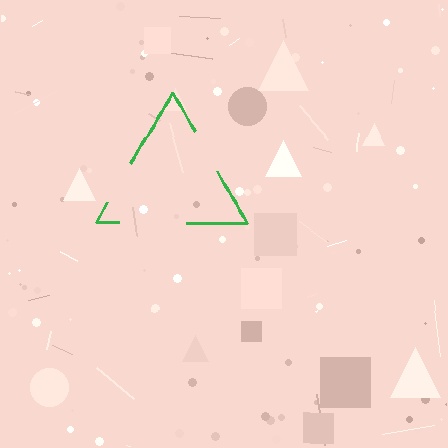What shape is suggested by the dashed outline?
The dashed outline suggests a triangle.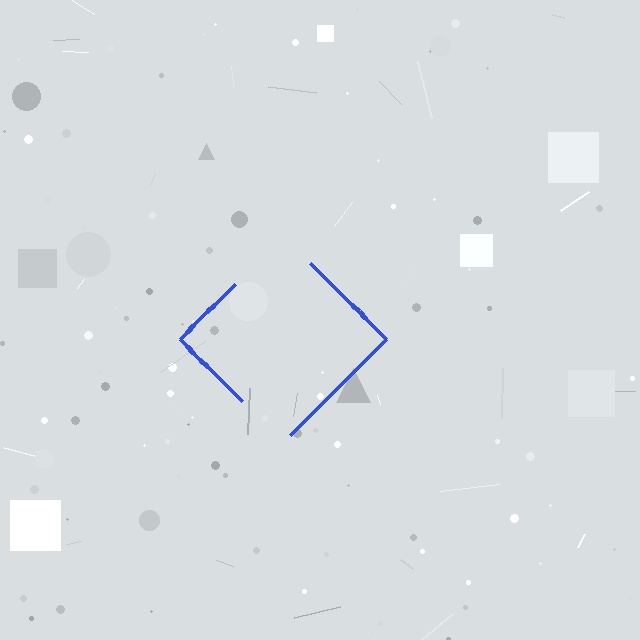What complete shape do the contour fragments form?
The contour fragments form a diamond.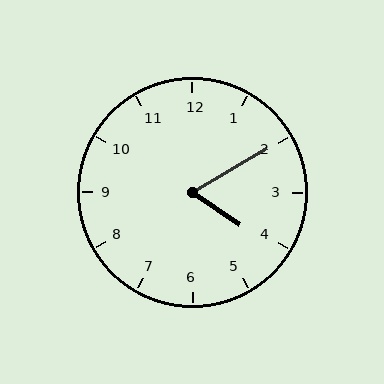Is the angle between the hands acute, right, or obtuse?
It is acute.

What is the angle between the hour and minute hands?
Approximately 65 degrees.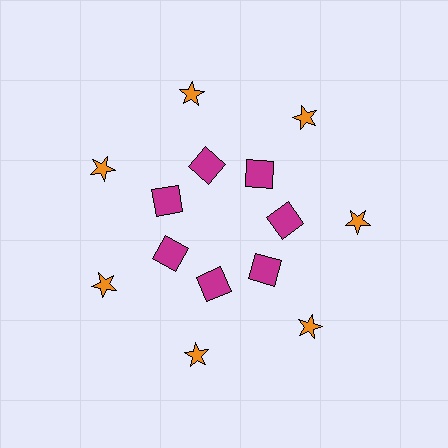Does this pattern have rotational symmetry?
Yes, this pattern has 7-fold rotational symmetry. It looks the same after rotating 51 degrees around the center.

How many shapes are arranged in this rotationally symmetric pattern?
There are 14 shapes, arranged in 7 groups of 2.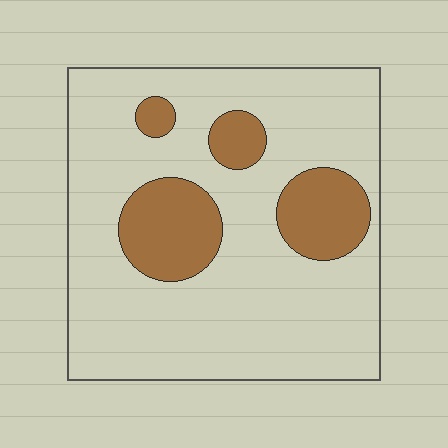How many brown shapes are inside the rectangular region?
4.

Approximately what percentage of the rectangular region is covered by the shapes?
Approximately 20%.